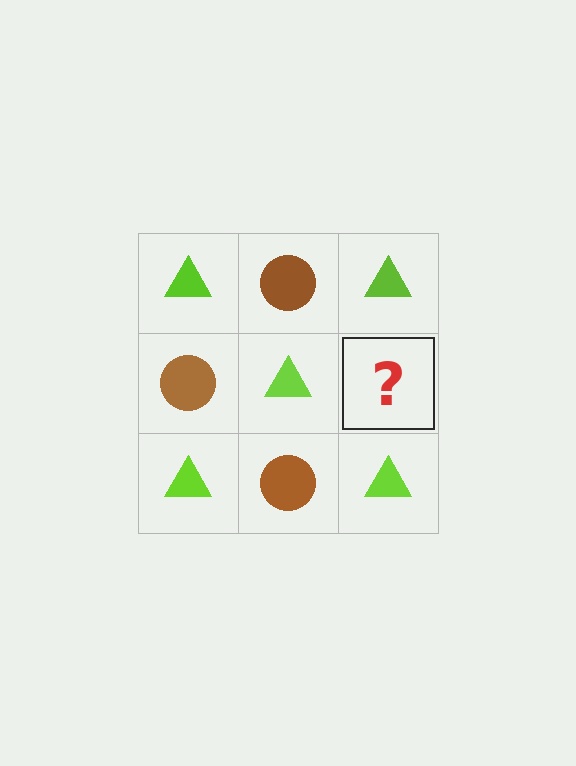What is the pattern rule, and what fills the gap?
The rule is that it alternates lime triangle and brown circle in a checkerboard pattern. The gap should be filled with a brown circle.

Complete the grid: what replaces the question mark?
The question mark should be replaced with a brown circle.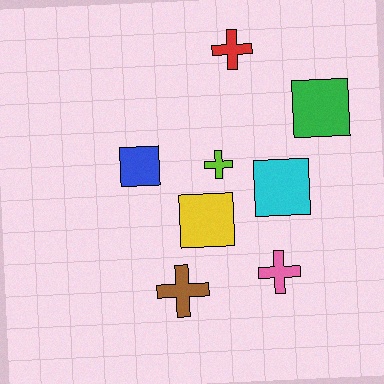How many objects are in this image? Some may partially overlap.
There are 8 objects.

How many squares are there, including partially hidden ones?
There are 4 squares.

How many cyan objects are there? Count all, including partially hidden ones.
There is 1 cyan object.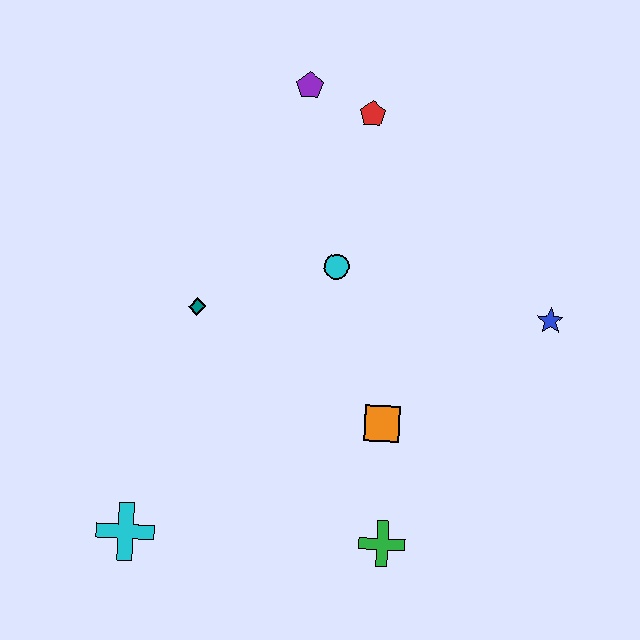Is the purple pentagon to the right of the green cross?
No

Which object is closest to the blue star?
The orange square is closest to the blue star.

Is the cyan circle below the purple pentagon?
Yes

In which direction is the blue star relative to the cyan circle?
The blue star is to the right of the cyan circle.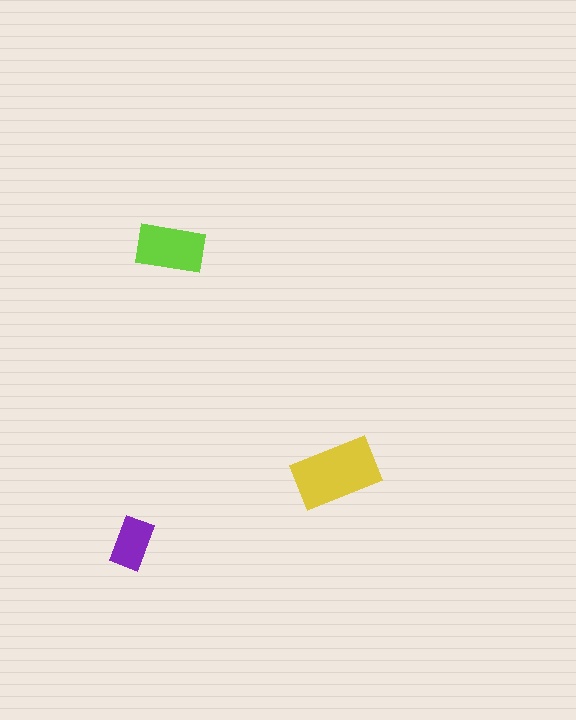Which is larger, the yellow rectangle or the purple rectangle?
The yellow one.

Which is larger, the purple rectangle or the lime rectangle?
The lime one.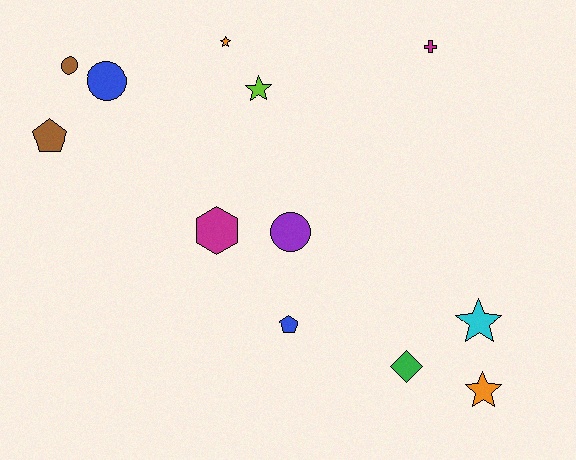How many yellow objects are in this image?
There are no yellow objects.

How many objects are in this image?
There are 12 objects.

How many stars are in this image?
There are 4 stars.